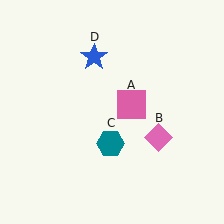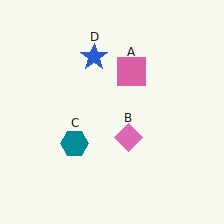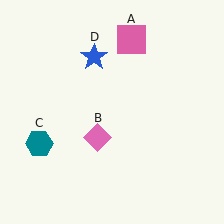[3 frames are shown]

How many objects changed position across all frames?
3 objects changed position: pink square (object A), pink diamond (object B), teal hexagon (object C).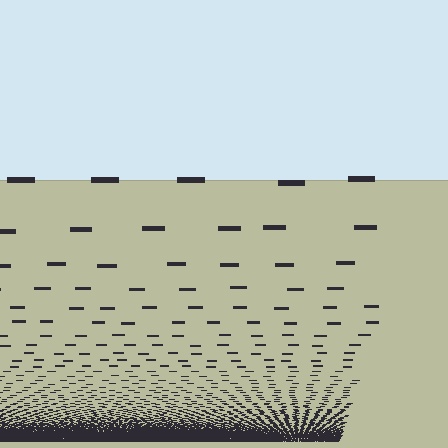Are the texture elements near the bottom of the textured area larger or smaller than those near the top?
Smaller. The gradient is inverted — elements near the bottom are smaller and denser.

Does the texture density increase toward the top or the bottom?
Density increases toward the bottom.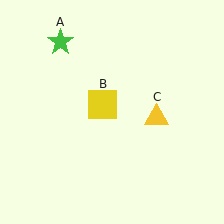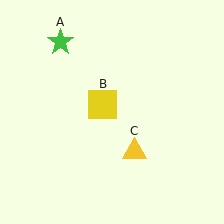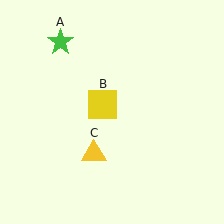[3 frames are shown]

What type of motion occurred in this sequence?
The yellow triangle (object C) rotated clockwise around the center of the scene.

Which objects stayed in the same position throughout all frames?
Green star (object A) and yellow square (object B) remained stationary.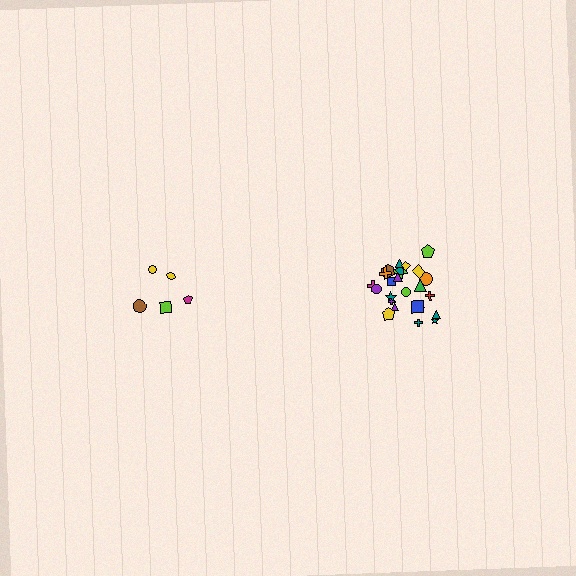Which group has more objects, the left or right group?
The right group.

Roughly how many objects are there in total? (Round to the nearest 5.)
Roughly 30 objects in total.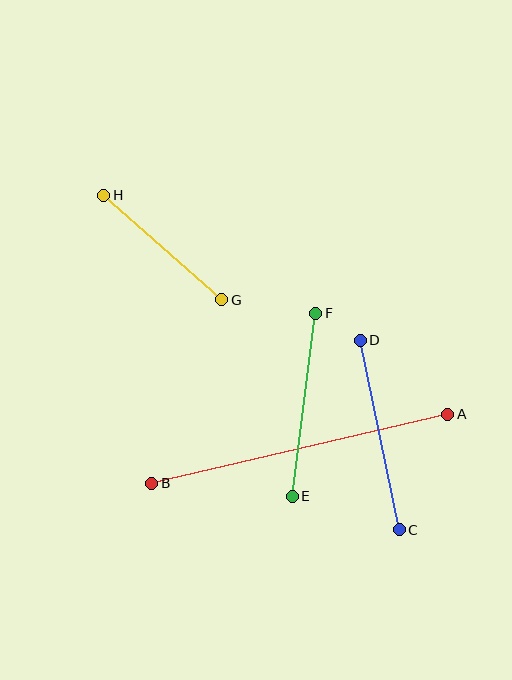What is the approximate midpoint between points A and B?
The midpoint is at approximately (300, 449) pixels.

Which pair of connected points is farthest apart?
Points A and B are farthest apart.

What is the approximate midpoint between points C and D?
The midpoint is at approximately (380, 435) pixels.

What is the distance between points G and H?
The distance is approximately 158 pixels.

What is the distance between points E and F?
The distance is approximately 185 pixels.